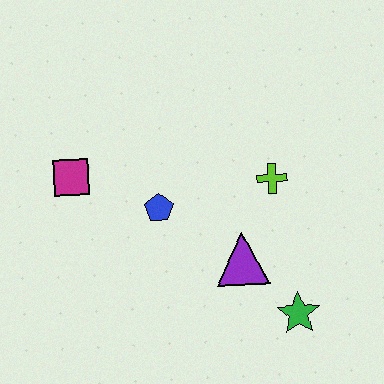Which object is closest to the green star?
The purple triangle is closest to the green star.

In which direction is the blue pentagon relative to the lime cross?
The blue pentagon is to the left of the lime cross.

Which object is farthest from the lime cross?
The magenta square is farthest from the lime cross.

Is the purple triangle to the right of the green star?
No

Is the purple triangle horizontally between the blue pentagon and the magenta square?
No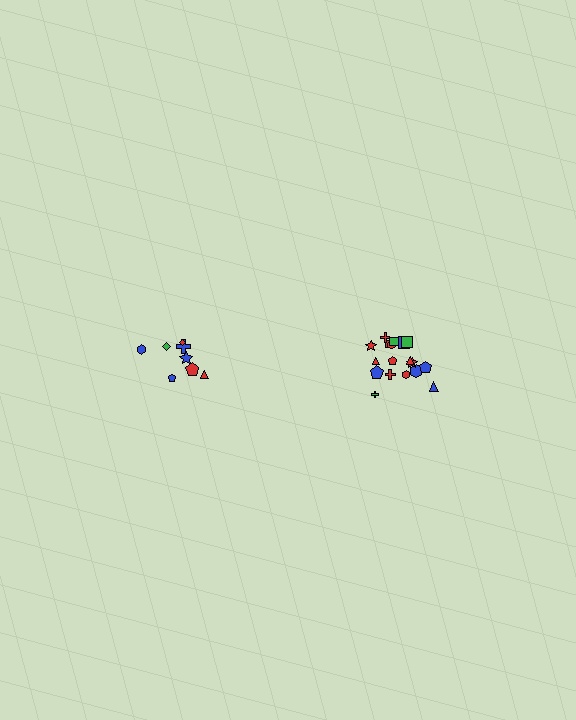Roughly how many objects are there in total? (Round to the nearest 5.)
Roughly 25 objects in total.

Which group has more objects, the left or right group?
The right group.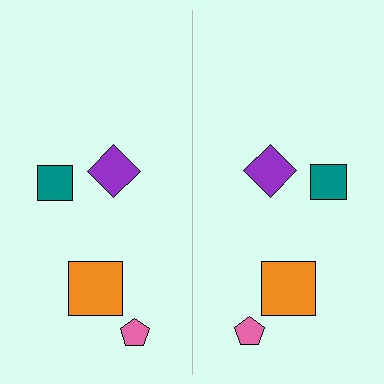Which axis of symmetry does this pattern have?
The pattern has a vertical axis of symmetry running through the center of the image.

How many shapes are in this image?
There are 8 shapes in this image.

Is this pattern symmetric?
Yes, this pattern has bilateral (reflection) symmetry.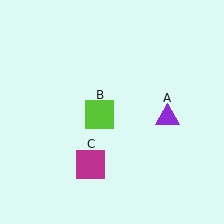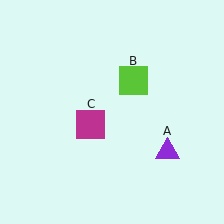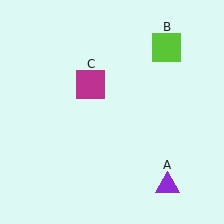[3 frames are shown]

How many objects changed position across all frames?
3 objects changed position: purple triangle (object A), lime square (object B), magenta square (object C).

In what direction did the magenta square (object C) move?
The magenta square (object C) moved up.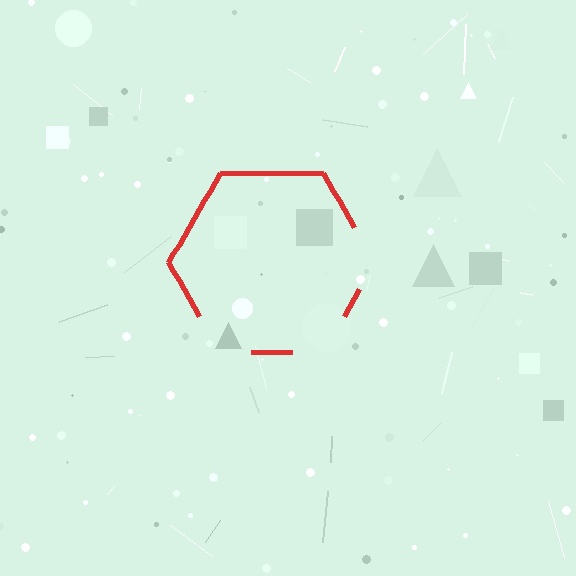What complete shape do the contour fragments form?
The contour fragments form a hexagon.